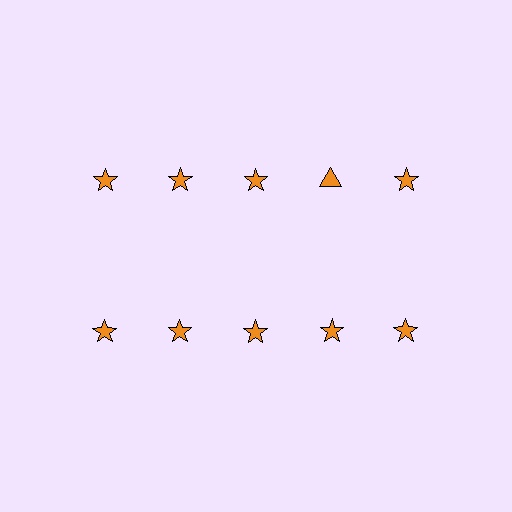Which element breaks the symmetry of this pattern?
The orange triangle in the top row, second from right column breaks the symmetry. All other shapes are orange stars.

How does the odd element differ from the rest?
It has a different shape: triangle instead of star.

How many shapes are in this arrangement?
There are 10 shapes arranged in a grid pattern.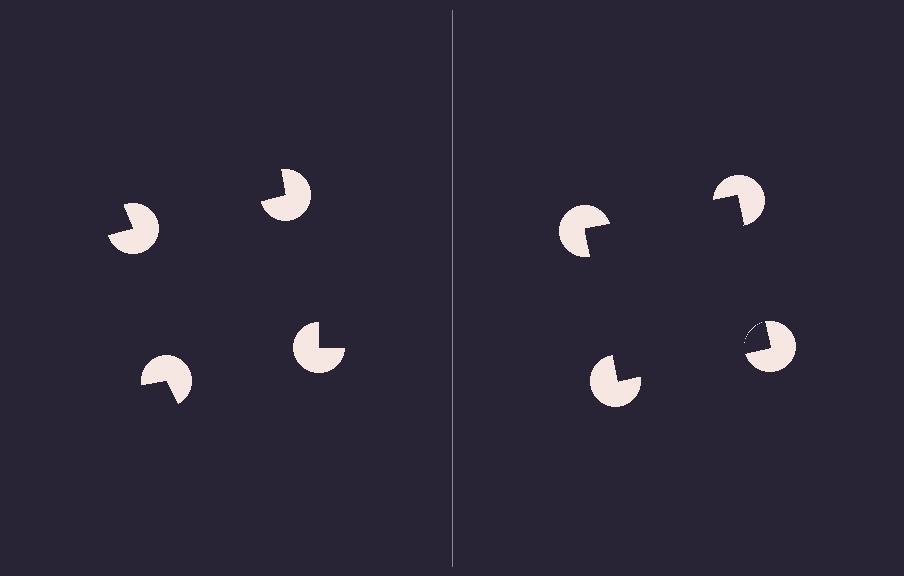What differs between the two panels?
The pac-man discs are positioned identically on both sides; only the wedge orientations differ. On the right they align to a square; on the left they are misaligned.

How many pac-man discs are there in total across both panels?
8 — 4 on each side.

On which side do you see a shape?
An illusory square appears on the right side. On the left side the wedge cuts are rotated, so no coherent shape forms.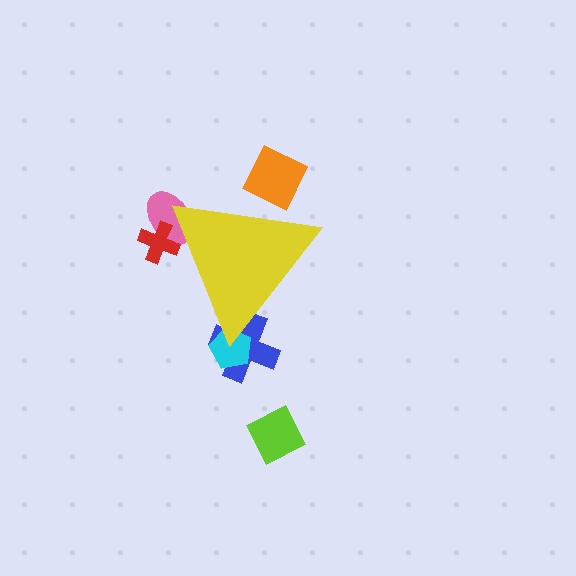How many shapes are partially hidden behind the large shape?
5 shapes are partially hidden.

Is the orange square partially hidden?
Yes, the orange square is partially hidden behind the yellow triangle.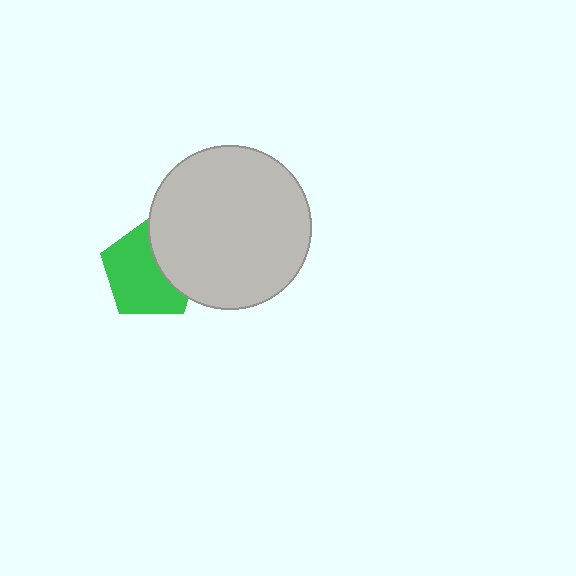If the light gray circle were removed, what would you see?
You would see the complete green pentagon.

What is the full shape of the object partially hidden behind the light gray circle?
The partially hidden object is a green pentagon.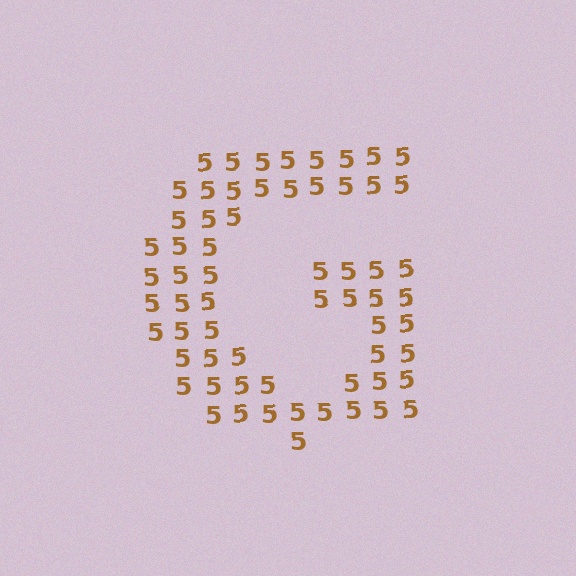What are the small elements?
The small elements are digit 5's.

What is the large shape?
The large shape is the letter G.